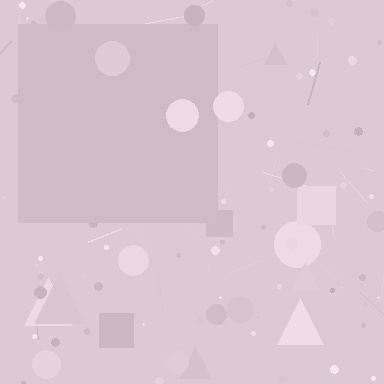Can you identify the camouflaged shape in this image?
The camouflaged shape is a square.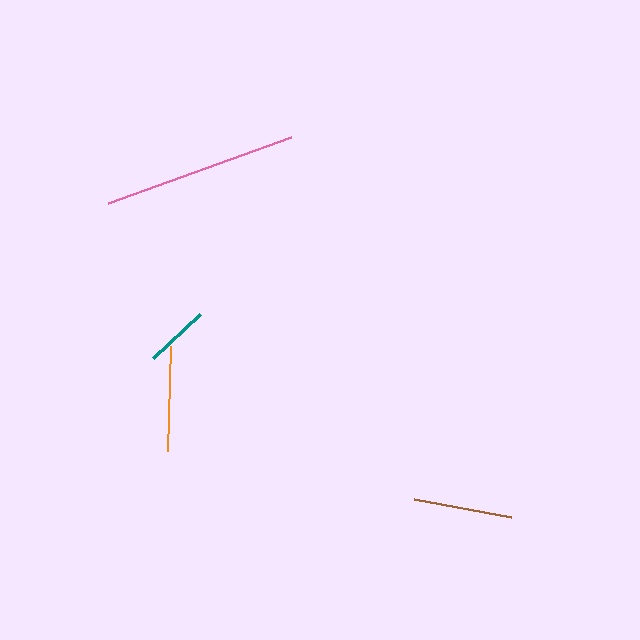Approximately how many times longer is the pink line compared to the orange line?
The pink line is approximately 1.9 times the length of the orange line.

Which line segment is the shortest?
The teal line is the shortest at approximately 64 pixels.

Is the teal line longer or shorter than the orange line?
The orange line is longer than the teal line.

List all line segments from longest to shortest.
From longest to shortest: pink, orange, brown, teal.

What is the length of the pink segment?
The pink segment is approximately 195 pixels long.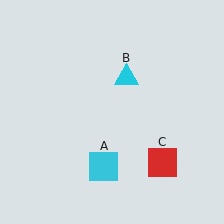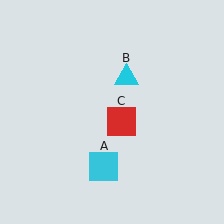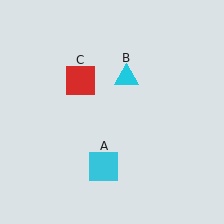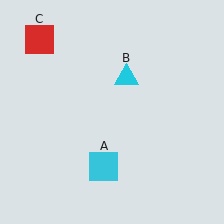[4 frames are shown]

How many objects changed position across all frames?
1 object changed position: red square (object C).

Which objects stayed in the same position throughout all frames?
Cyan square (object A) and cyan triangle (object B) remained stationary.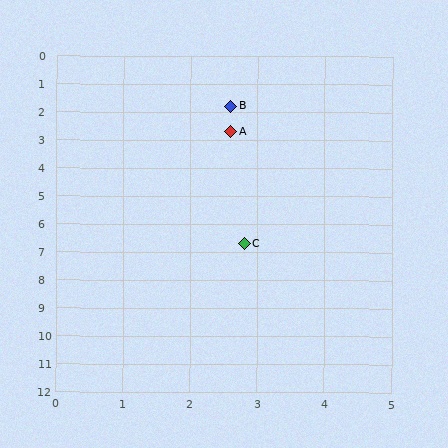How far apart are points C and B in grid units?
Points C and B are about 4.9 grid units apart.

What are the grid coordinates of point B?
Point B is at approximately (2.6, 1.8).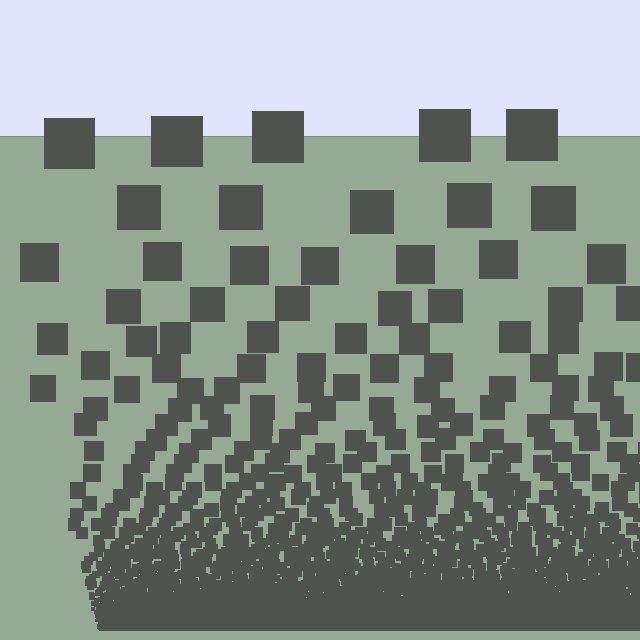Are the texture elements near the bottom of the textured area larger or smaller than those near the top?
Smaller. The gradient is inverted — elements near the bottom are smaller and denser.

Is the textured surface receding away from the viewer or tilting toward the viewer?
The surface appears to tilt toward the viewer. Texture elements get larger and sparser toward the top.